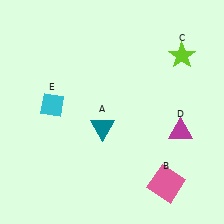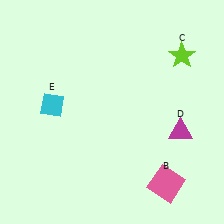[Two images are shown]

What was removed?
The teal triangle (A) was removed in Image 2.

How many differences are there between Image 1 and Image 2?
There is 1 difference between the two images.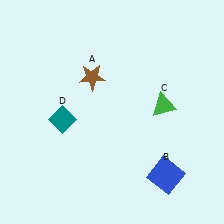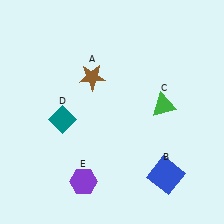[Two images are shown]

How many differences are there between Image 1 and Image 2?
There is 1 difference between the two images.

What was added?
A purple hexagon (E) was added in Image 2.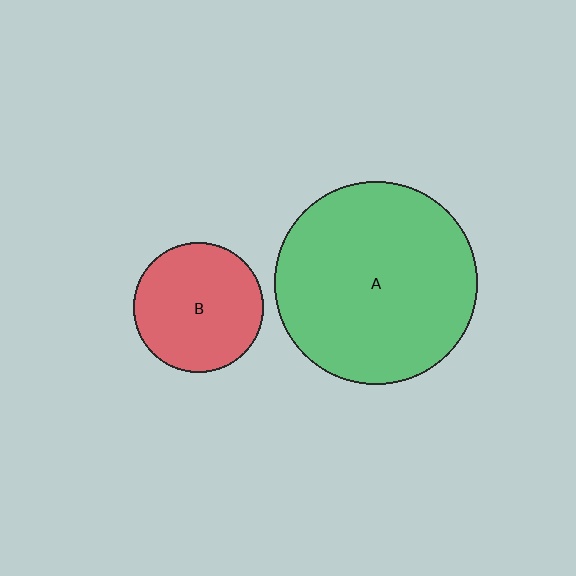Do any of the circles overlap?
No, none of the circles overlap.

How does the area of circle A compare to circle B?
Approximately 2.4 times.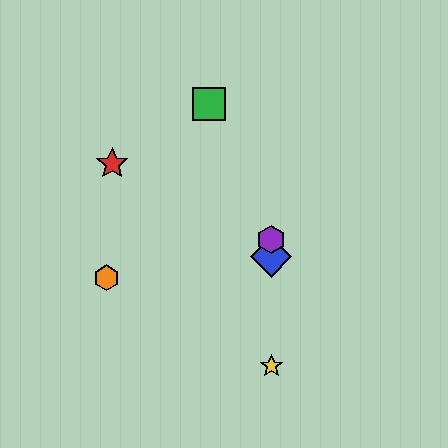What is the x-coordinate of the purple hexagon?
The purple hexagon is at x≈271.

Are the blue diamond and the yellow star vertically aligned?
Yes, both are at x≈271.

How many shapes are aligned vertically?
3 shapes (the blue diamond, the yellow star, the purple hexagon) are aligned vertically.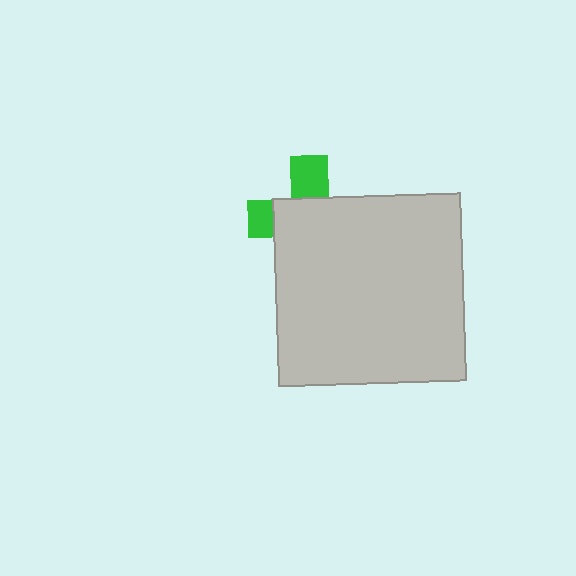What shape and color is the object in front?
The object in front is a light gray square.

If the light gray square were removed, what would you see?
You would see the complete green cross.